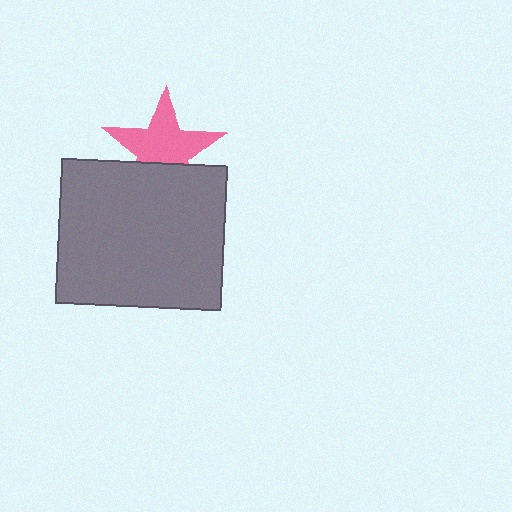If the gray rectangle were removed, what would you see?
You would see the complete pink star.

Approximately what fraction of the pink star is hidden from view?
Roughly 32% of the pink star is hidden behind the gray rectangle.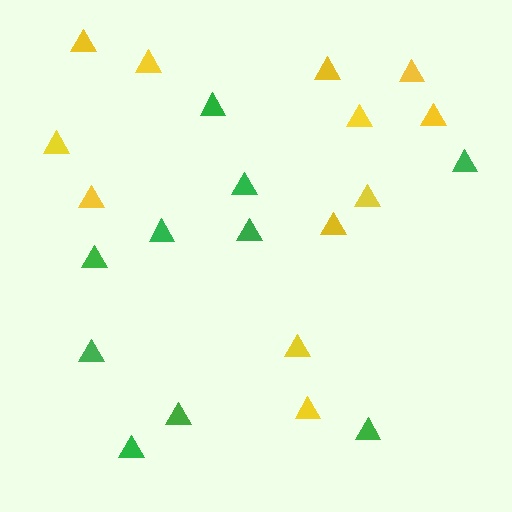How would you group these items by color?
There are 2 groups: one group of green triangles (10) and one group of yellow triangles (12).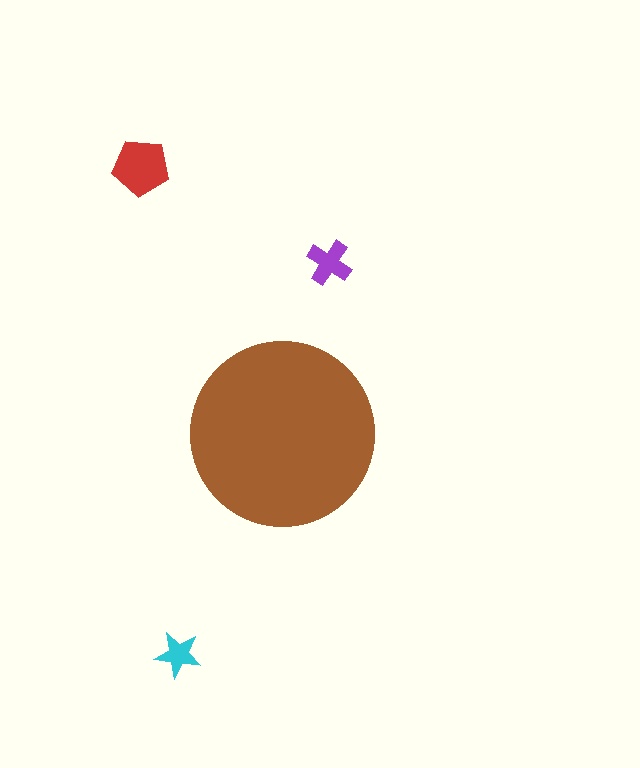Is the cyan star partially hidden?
No, the cyan star is fully visible.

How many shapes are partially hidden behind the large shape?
0 shapes are partially hidden.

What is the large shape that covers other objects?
A brown circle.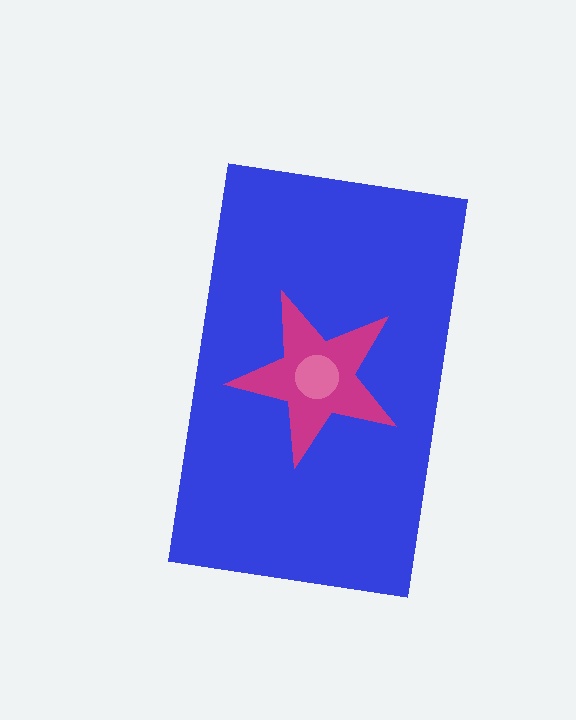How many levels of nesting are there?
3.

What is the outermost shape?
The blue rectangle.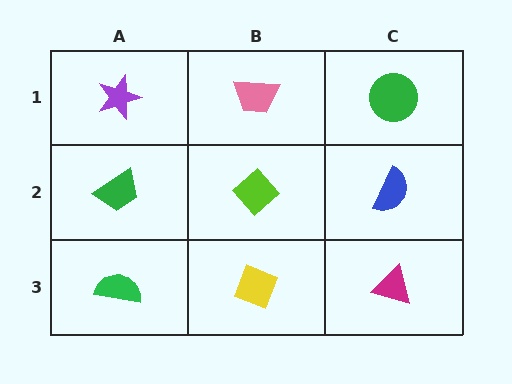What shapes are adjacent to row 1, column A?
A green trapezoid (row 2, column A), a pink trapezoid (row 1, column B).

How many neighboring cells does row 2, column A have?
3.